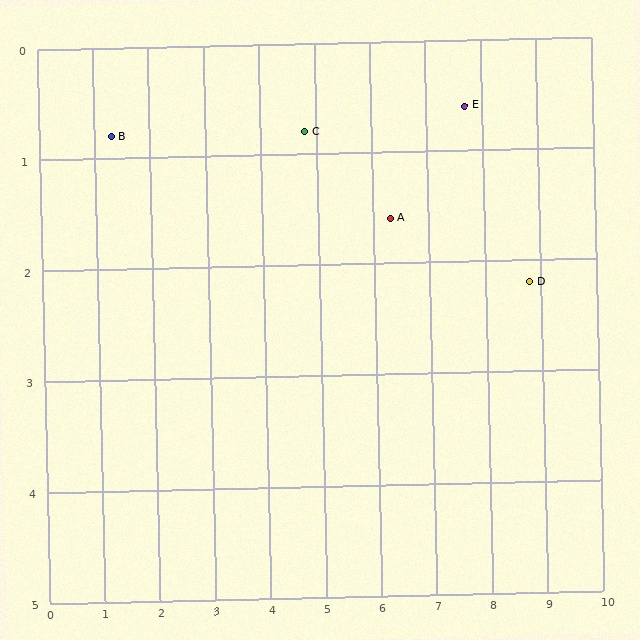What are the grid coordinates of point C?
Point C is at approximately (4.8, 0.8).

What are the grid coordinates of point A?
Point A is at approximately (6.3, 1.6).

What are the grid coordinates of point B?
Point B is at approximately (1.3, 0.8).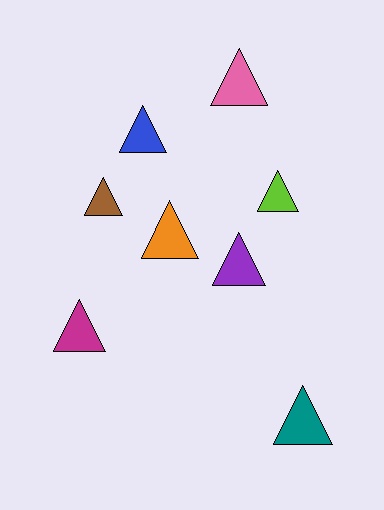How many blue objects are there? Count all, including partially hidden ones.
There is 1 blue object.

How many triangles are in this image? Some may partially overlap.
There are 8 triangles.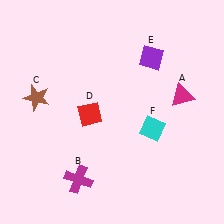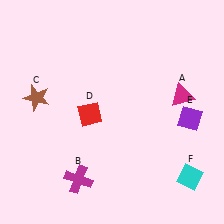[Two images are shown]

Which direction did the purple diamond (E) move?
The purple diamond (E) moved down.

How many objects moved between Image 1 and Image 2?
2 objects moved between the two images.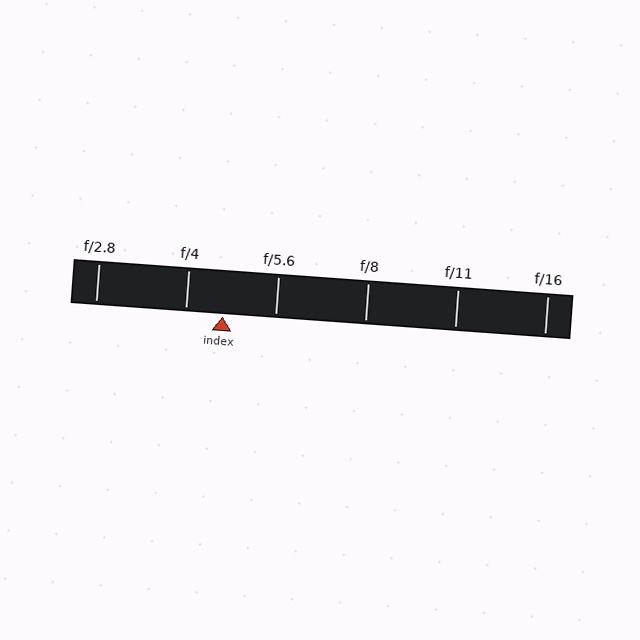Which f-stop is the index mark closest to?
The index mark is closest to f/4.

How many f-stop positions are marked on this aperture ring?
There are 6 f-stop positions marked.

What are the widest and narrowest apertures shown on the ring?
The widest aperture shown is f/2.8 and the narrowest is f/16.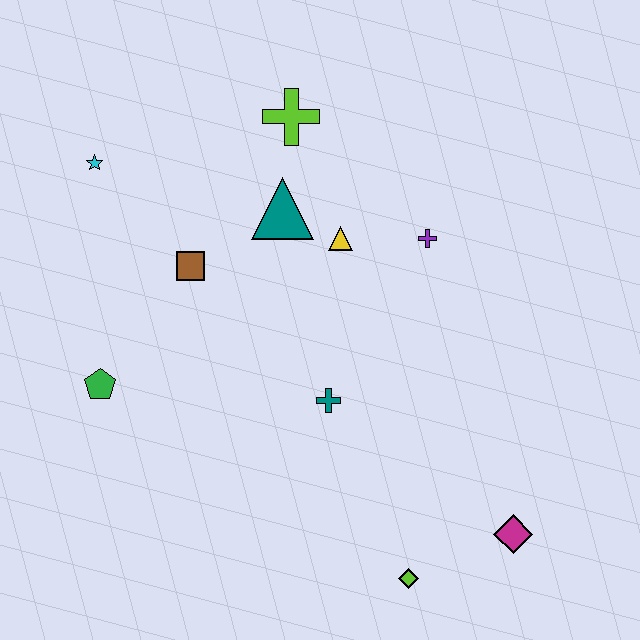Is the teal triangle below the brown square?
No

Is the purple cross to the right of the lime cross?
Yes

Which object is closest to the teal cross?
The yellow triangle is closest to the teal cross.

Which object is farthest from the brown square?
The magenta diamond is farthest from the brown square.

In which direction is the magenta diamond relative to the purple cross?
The magenta diamond is below the purple cross.